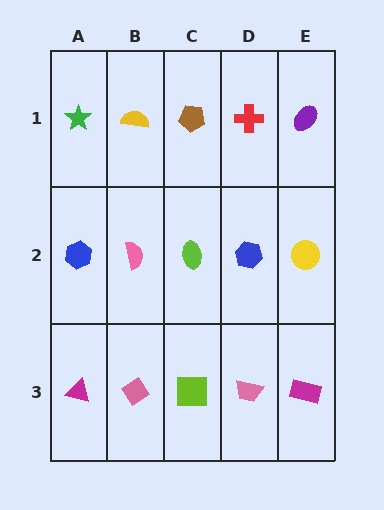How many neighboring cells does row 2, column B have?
4.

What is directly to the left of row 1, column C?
A yellow semicircle.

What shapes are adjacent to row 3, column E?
A yellow circle (row 2, column E), a pink trapezoid (row 3, column D).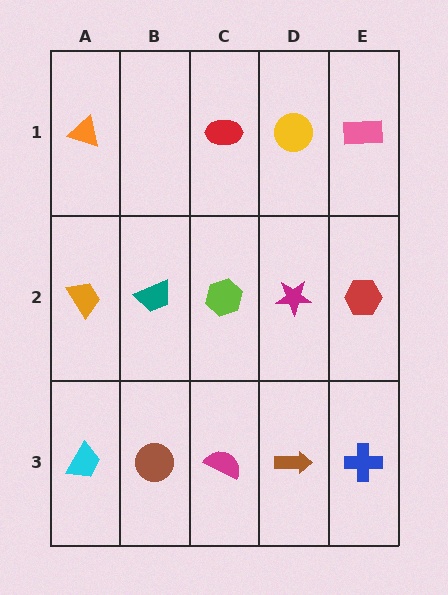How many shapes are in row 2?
5 shapes.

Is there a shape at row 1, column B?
No, that cell is empty.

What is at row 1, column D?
A yellow circle.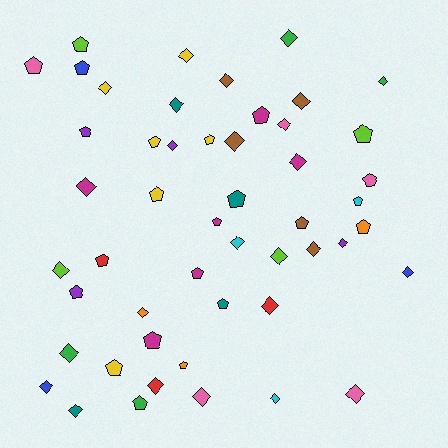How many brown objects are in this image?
There are 5 brown objects.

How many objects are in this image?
There are 50 objects.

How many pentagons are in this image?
There are 23 pentagons.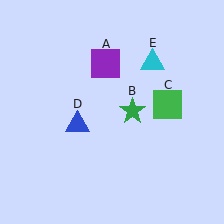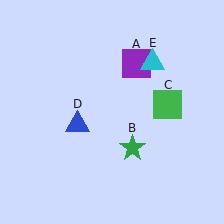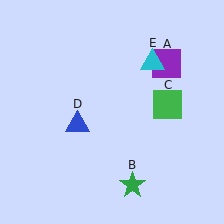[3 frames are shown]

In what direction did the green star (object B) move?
The green star (object B) moved down.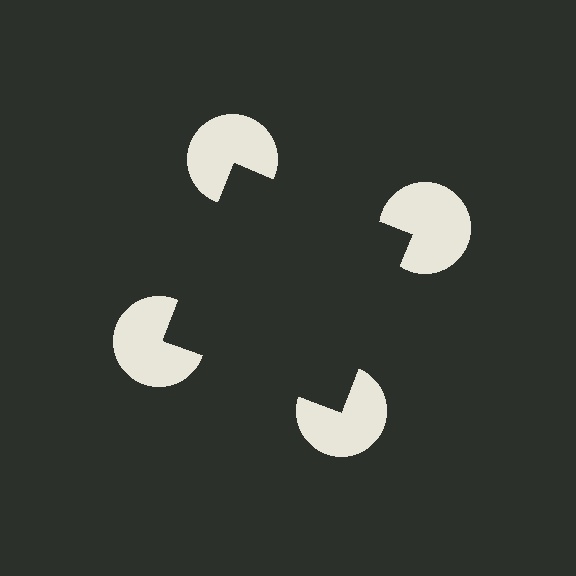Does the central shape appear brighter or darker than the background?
It typically appears slightly darker than the background, even though no actual brightness change is drawn.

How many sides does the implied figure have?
4 sides.